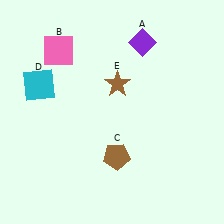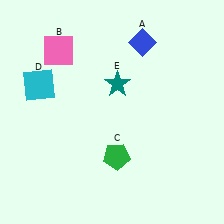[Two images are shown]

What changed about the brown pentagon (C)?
In Image 1, C is brown. In Image 2, it changed to green.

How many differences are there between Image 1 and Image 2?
There are 3 differences between the two images.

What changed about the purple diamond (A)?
In Image 1, A is purple. In Image 2, it changed to blue.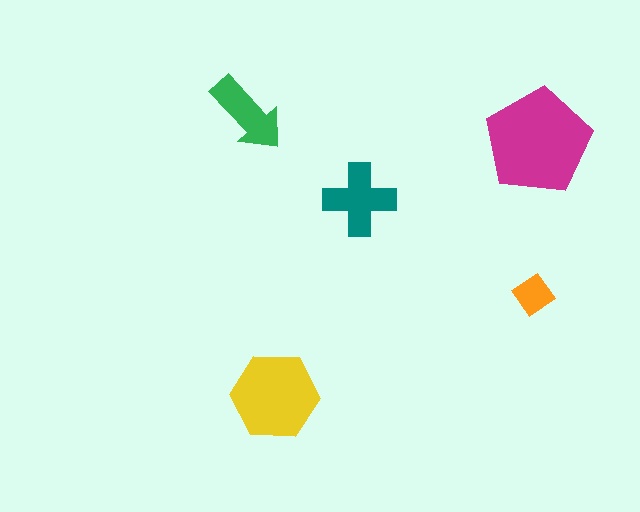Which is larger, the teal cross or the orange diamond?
The teal cross.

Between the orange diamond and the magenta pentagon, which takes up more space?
The magenta pentagon.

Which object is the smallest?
The orange diamond.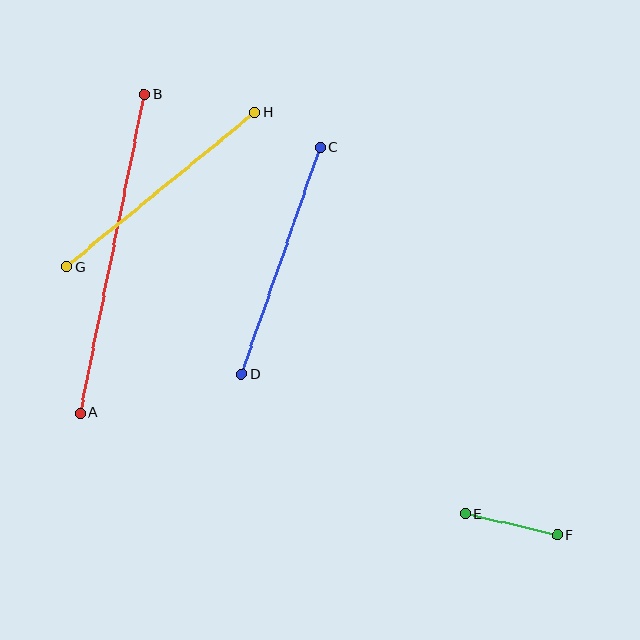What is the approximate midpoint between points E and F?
The midpoint is at approximately (511, 525) pixels.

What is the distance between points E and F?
The distance is approximately 95 pixels.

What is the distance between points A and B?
The distance is approximately 325 pixels.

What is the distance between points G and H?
The distance is approximately 243 pixels.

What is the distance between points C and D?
The distance is approximately 240 pixels.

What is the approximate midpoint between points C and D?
The midpoint is at approximately (281, 261) pixels.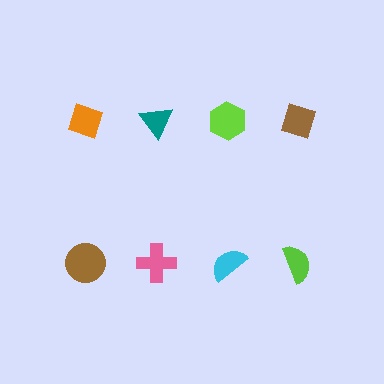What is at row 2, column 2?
A pink cross.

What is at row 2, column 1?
A brown circle.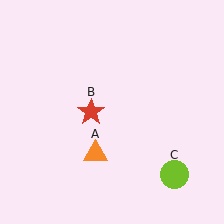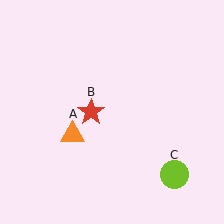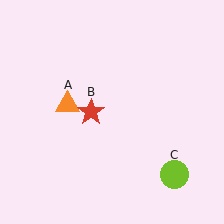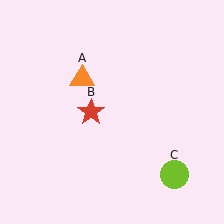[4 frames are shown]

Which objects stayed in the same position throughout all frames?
Red star (object B) and lime circle (object C) remained stationary.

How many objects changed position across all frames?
1 object changed position: orange triangle (object A).